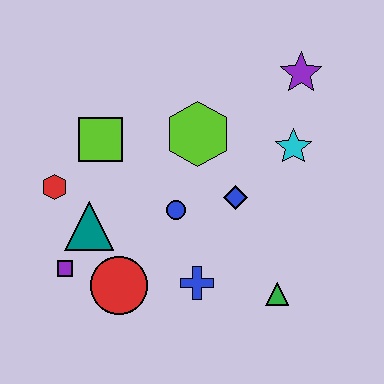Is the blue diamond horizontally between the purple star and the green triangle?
No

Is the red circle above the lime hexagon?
No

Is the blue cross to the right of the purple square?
Yes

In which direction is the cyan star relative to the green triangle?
The cyan star is above the green triangle.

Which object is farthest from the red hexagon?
The purple star is farthest from the red hexagon.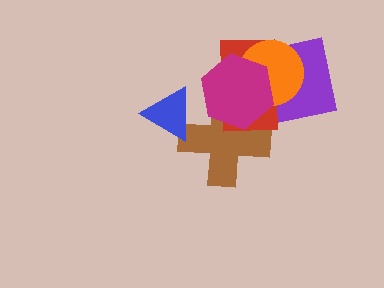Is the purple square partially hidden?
Yes, it is partially covered by another shape.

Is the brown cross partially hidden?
Yes, it is partially covered by another shape.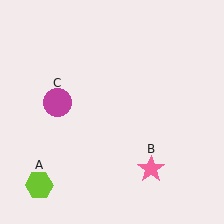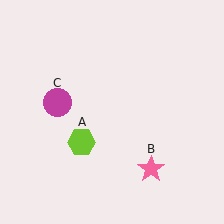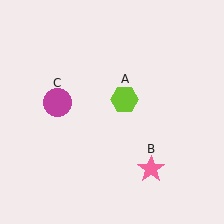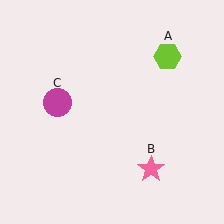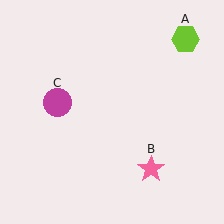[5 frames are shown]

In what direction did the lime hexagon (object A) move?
The lime hexagon (object A) moved up and to the right.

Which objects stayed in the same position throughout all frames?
Pink star (object B) and magenta circle (object C) remained stationary.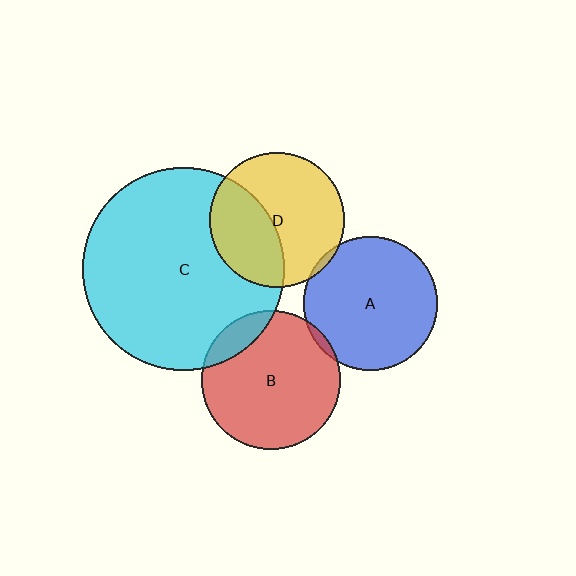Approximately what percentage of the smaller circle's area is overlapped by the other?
Approximately 10%.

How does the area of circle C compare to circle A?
Approximately 2.3 times.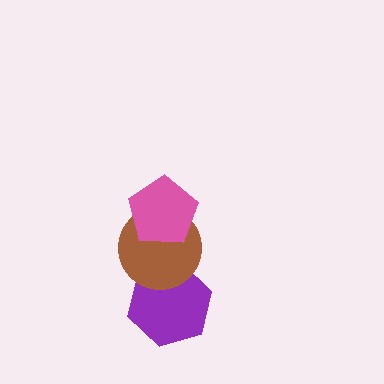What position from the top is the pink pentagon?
The pink pentagon is 1st from the top.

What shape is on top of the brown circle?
The pink pentagon is on top of the brown circle.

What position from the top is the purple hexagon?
The purple hexagon is 3rd from the top.